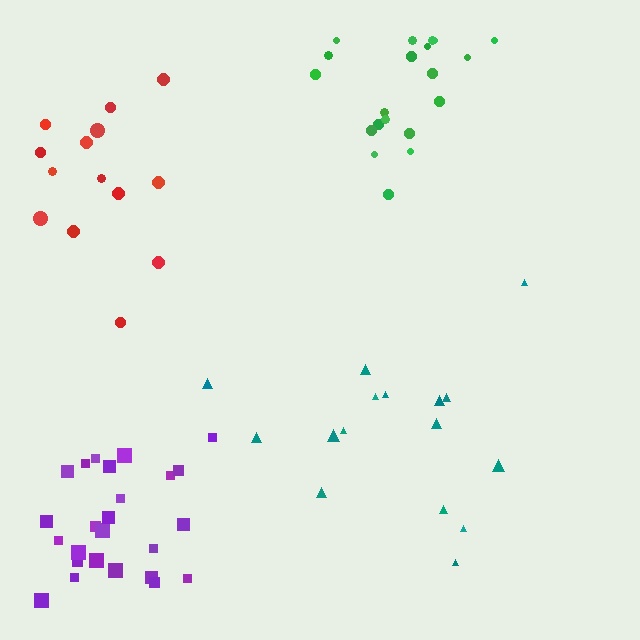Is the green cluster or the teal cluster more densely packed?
Green.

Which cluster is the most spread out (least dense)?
Teal.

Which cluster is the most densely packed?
Purple.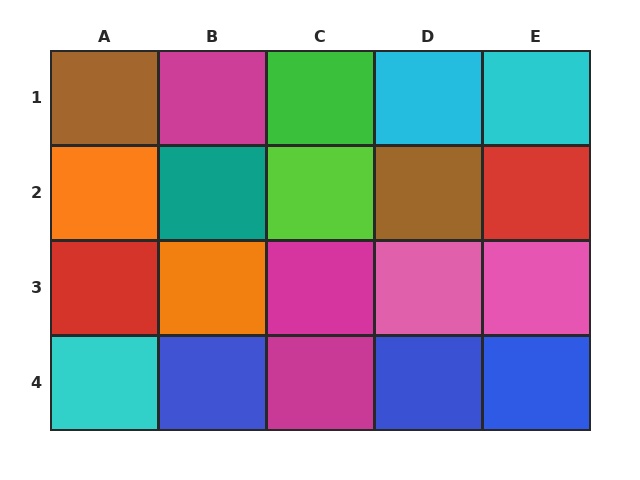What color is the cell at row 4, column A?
Cyan.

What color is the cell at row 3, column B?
Orange.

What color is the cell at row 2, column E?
Red.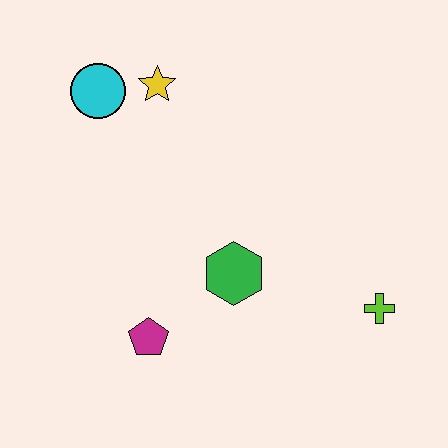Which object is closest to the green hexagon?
The magenta pentagon is closest to the green hexagon.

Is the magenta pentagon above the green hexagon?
No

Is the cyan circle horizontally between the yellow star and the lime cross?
No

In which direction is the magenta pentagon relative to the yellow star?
The magenta pentagon is below the yellow star.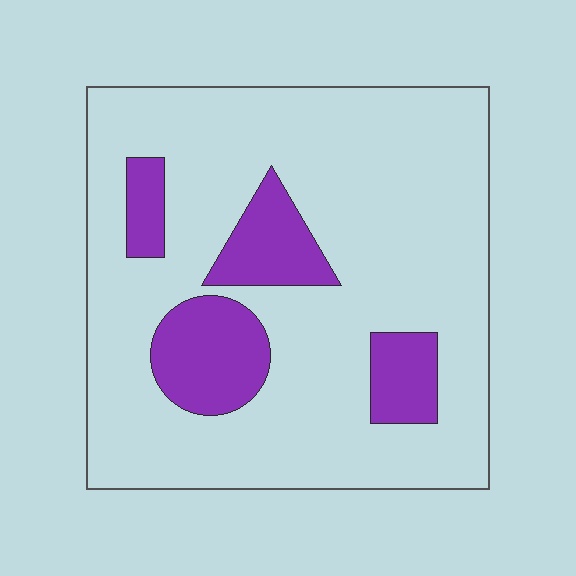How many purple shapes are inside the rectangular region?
4.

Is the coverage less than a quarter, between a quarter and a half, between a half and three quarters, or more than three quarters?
Less than a quarter.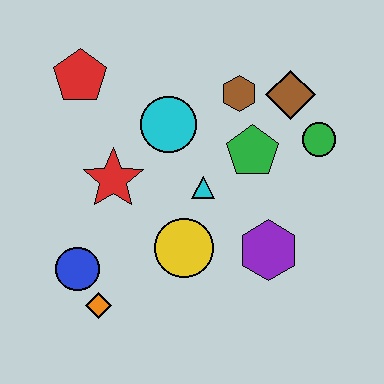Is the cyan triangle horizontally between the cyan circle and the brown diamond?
Yes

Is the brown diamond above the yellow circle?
Yes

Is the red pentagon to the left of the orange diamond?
Yes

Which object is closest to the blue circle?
The orange diamond is closest to the blue circle.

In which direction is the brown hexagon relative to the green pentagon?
The brown hexagon is above the green pentagon.